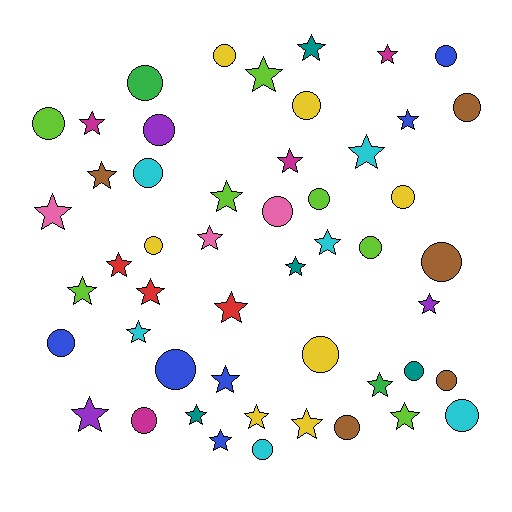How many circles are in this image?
There are 23 circles.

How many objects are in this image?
There are 50 objects.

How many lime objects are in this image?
There are 7 lime objects.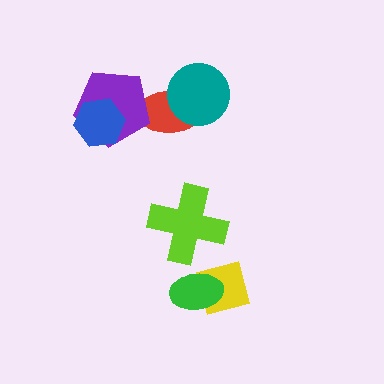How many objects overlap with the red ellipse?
2 objects overlap with the red ellipse.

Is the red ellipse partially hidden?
Yes, it is partially covered by another shape.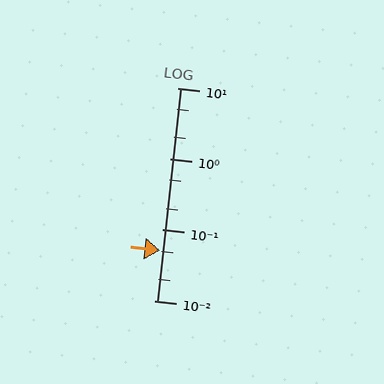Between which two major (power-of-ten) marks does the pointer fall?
The pointer is between 0.01 and 0.1.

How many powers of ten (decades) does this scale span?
The scale spans 3 decades, from 0.01 to 10.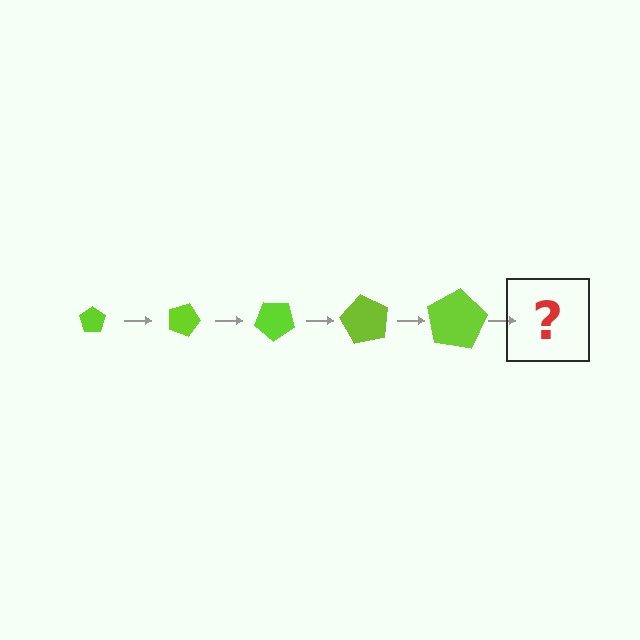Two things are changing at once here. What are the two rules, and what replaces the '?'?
The two rules are that the pentagon grows larger each step and it rotates 20 degrees each step. The '?' should be a pentagon, larger than the previous one and rotated 100 degrees from the start.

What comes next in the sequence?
The next element should be a pentagon, larger than the previous one and rotated 100 degrees from the start.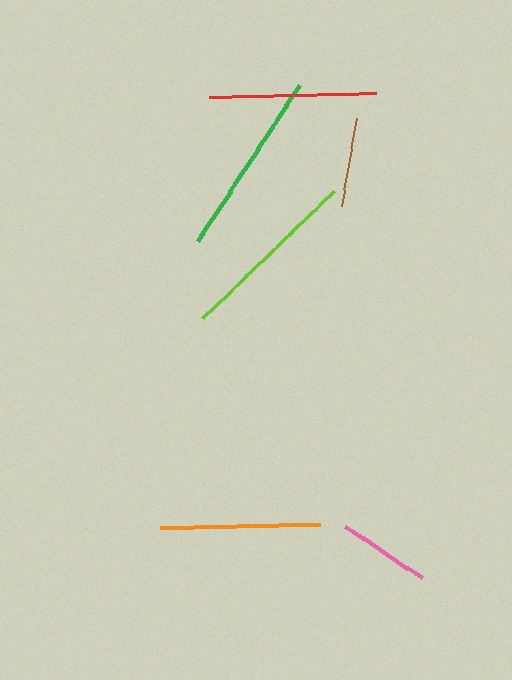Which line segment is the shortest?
The brown line is the shortest at approximately 89 pixels.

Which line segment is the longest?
The green line is the longest at approximately 187 pixels.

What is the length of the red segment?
The red segment is approximately 167 pixels long.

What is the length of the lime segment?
The lime segment is approximately 183 pixels long.